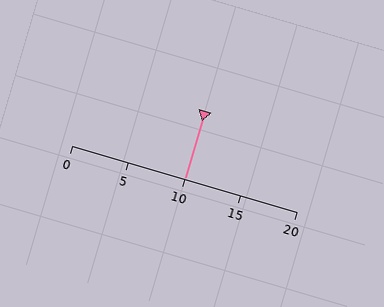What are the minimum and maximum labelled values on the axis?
The axis runs from 0 to 20.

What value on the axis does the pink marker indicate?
The marker indicates approximately 10.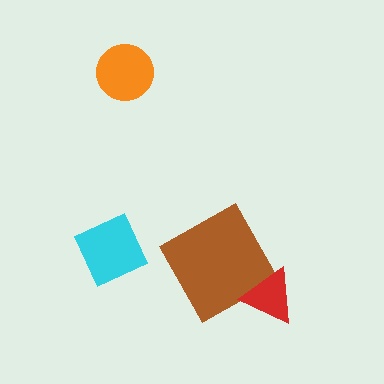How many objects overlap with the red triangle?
1 object overlaps with the red triangle.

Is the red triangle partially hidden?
No, no other shape covers it.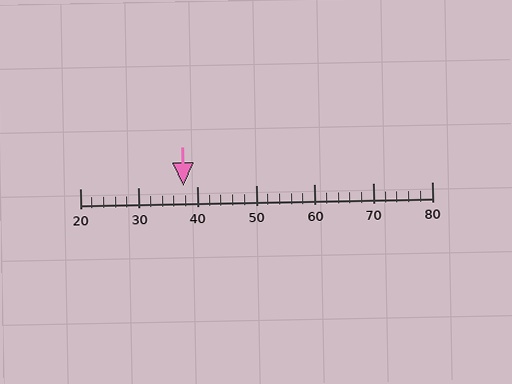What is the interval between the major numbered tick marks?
The major tick marks are spaced 10 units apart.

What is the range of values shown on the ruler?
The ruler shows values from 20 to 80.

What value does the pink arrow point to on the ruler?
The pink arrow points to approximately 38.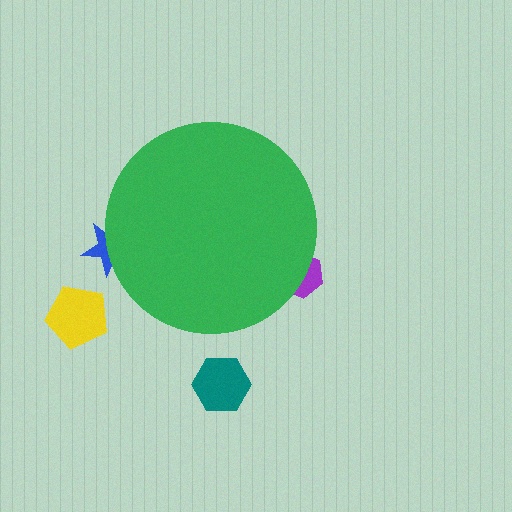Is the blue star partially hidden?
Yes, the blue star is partially hidden behind the green circle.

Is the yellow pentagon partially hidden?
No, the yellow pentagon is fully visible.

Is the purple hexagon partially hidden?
Yes, the purple hexagon is partially hidden behind the green circle.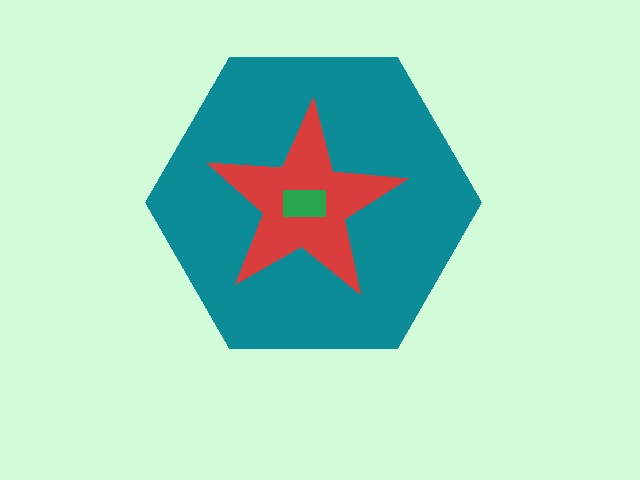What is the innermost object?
The green rectangle.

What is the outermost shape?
The teal hexagon.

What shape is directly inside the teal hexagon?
The red star.